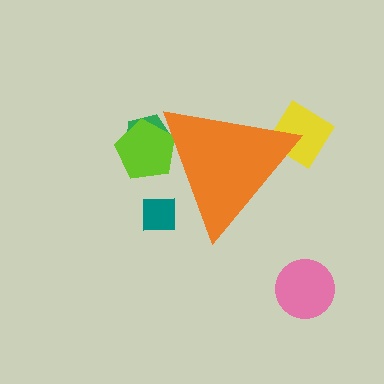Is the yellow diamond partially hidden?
Yes, the yellow diamond is partially hidden behind the orange triangle.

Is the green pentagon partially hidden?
Yes, the green pentagon is partially hidden behind the orange triangle.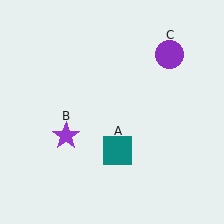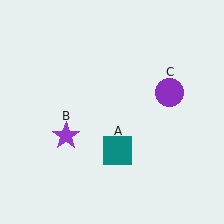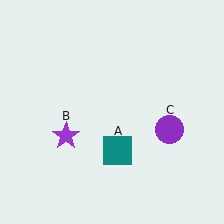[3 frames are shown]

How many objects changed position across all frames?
1 object changed position: purple circle (object C).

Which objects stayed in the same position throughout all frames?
Teal square (object A) and purple star (object B) remained stationary.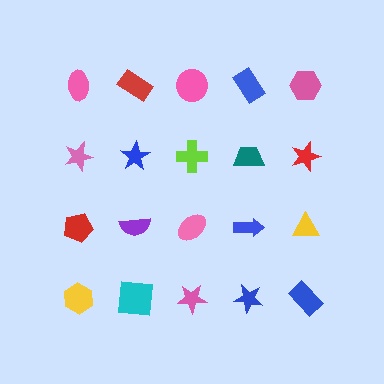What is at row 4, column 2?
A cyan square.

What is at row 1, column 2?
A red rectangle.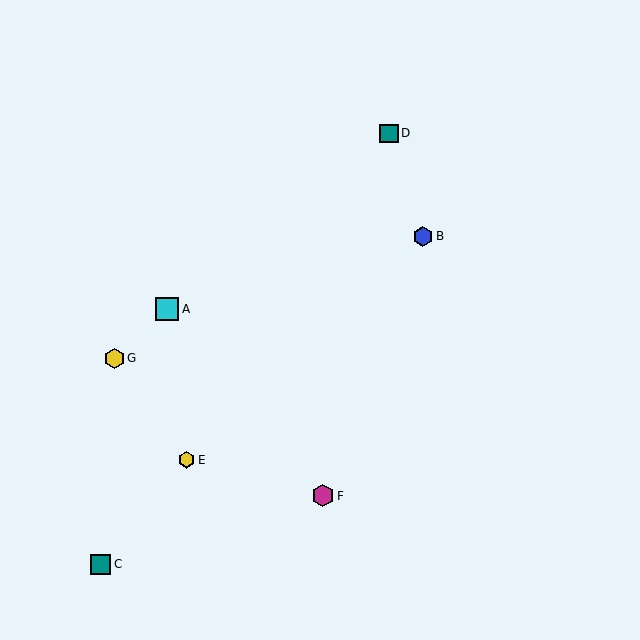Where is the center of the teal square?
The center of the teal square is at (101, 564).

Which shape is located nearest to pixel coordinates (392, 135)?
The teal square (labeled D) at (389, 133) is nearest to that location.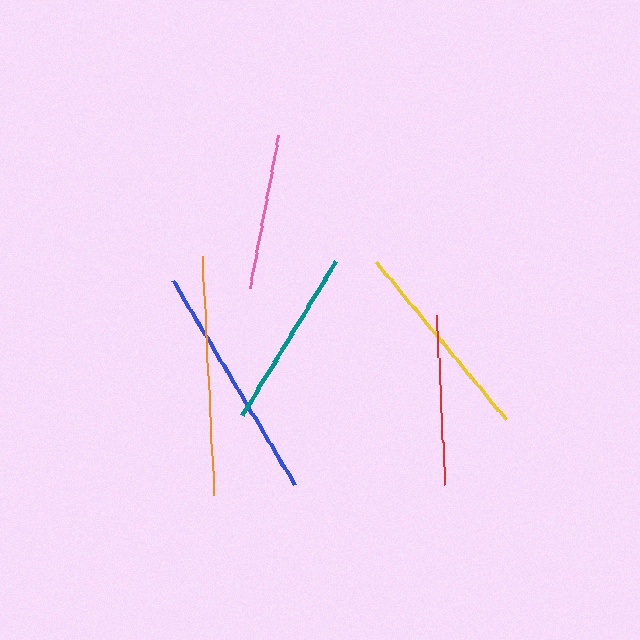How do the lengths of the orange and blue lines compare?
The orange and blue lines are approximately the same length.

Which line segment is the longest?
The orange line is the longest at approximately 240 pixels.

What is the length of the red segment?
The red segment is approximately 170 pixels long.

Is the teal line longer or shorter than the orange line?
The orange line is longer than the teal line.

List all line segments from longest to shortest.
From longest to shortest: orange, blue, yellow, teal, red, pink.